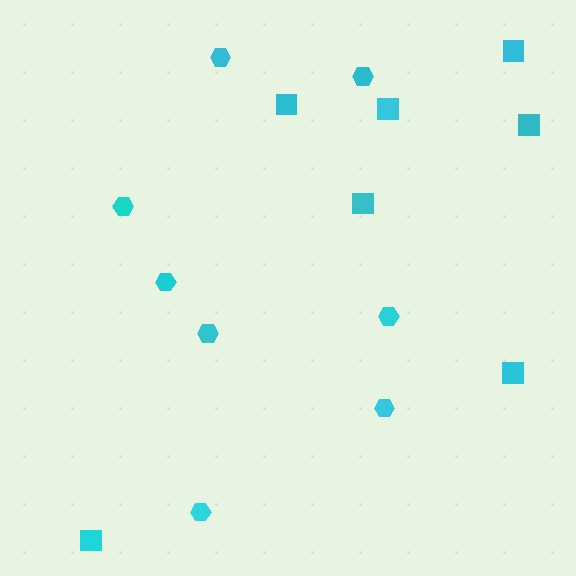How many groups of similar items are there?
There are 2 groups: one group of hexagons (8) and one group of squares (7).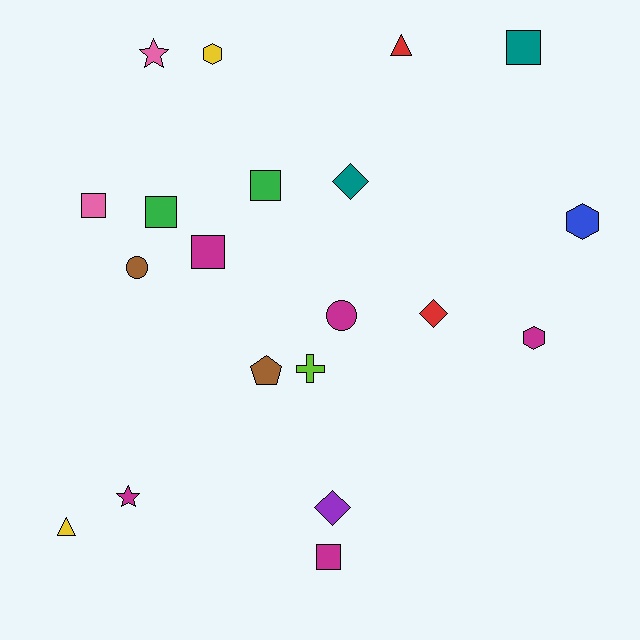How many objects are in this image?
There are 20 objects.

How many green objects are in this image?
There are 2 green objects.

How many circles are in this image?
There are 2 circles.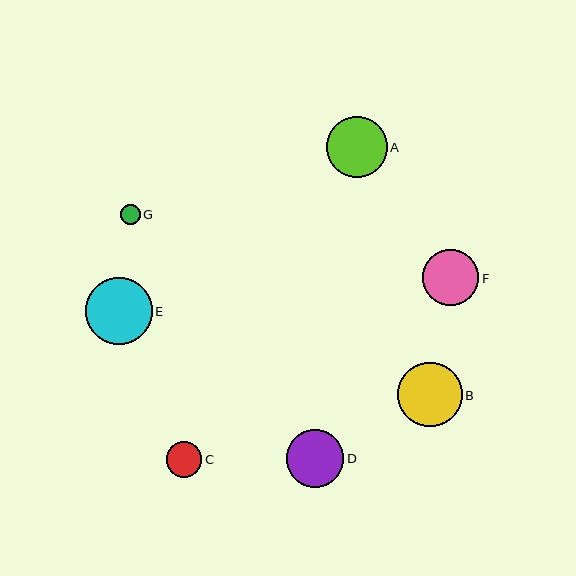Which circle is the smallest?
Circle G is the smallest with a size of approximately 20 pixels.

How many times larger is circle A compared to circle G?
Circle A is approximately 3.0 times the size of circle G.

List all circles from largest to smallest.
From largest to smallest: E, B, A, D, F, C, G.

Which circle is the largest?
Circle E is the largest with a size of approximately 67 pixels.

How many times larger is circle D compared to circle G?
Circle D is approximately 2.9 times the size of circle G.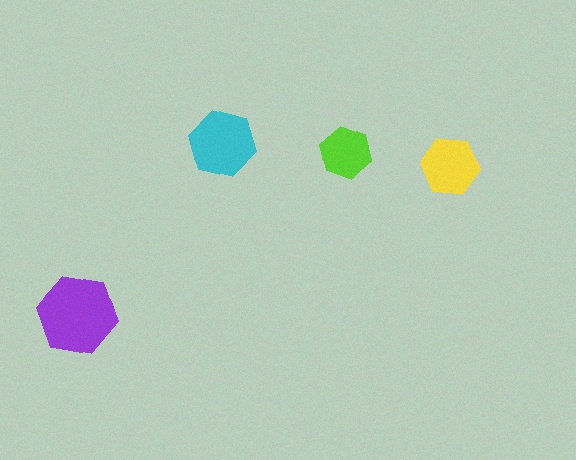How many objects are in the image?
There are 4 objects in the image.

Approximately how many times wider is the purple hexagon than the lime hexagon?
About 1.5 times wider.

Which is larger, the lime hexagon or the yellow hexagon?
The yellow one.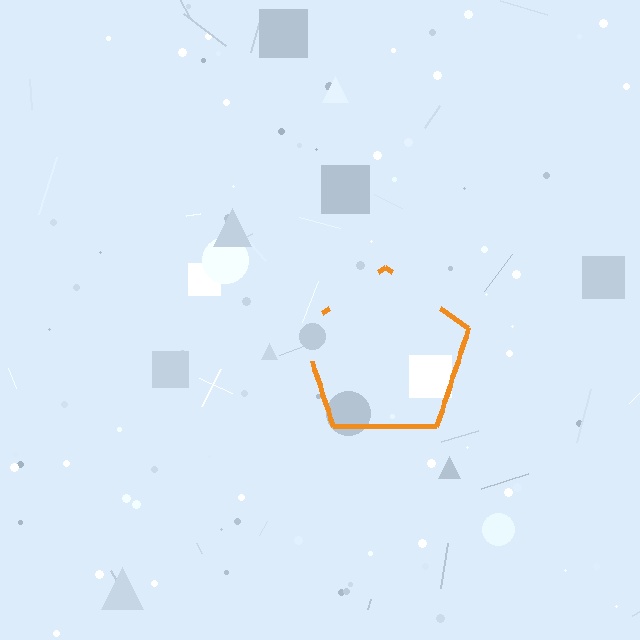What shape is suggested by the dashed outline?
The dashed outline suggests a pentagon.